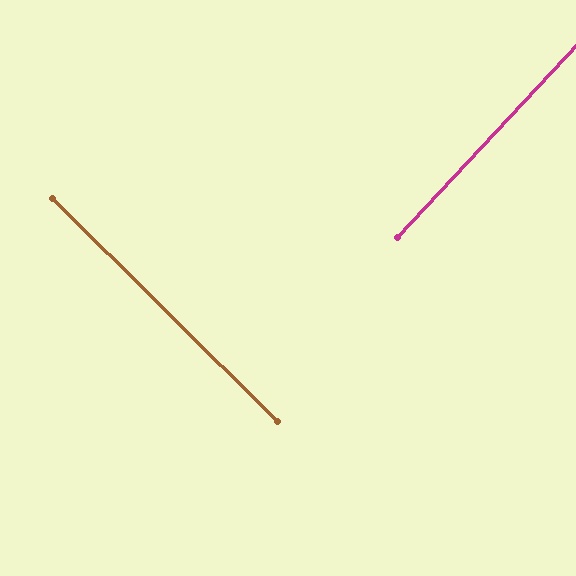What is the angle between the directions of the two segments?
Approximately 88 degrees.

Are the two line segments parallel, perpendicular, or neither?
Perpendicular — they meet at approximately 88°.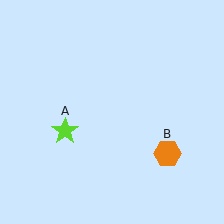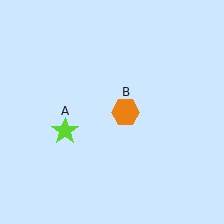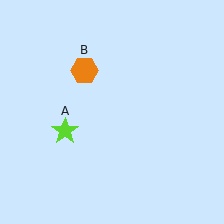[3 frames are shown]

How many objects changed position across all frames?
1 object changed position: orange hexagon (object B).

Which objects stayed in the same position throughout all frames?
Lime star (object A) remained stationary.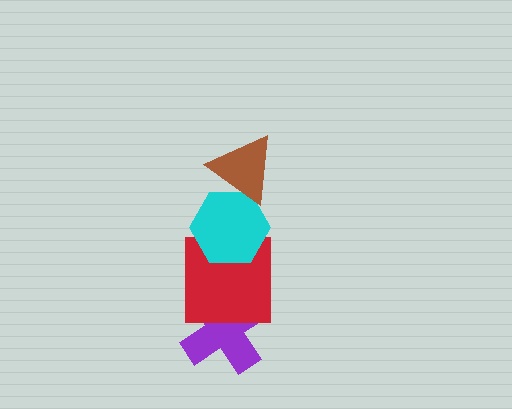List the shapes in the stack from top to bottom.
From top to bottom: the brown triangle, the cyan hexagon, the red square, the purple cross.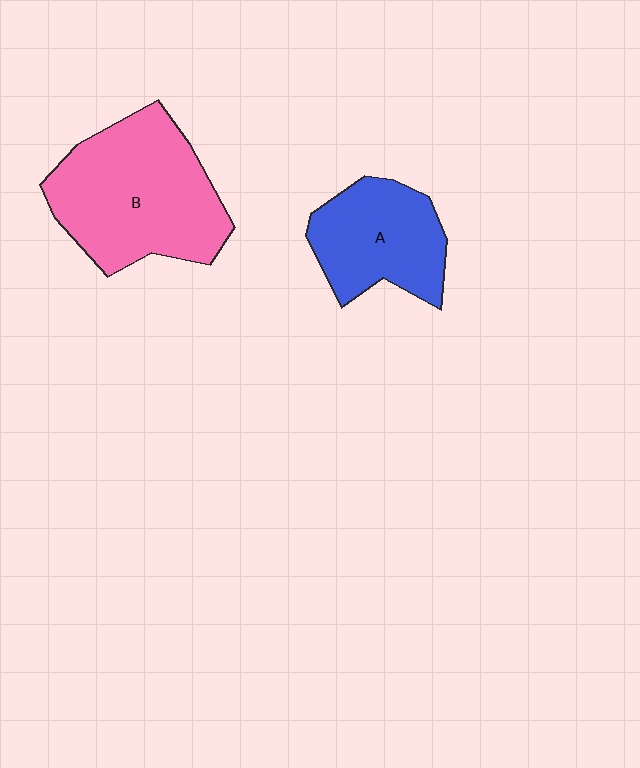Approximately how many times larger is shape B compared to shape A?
Approximately 1.6 times.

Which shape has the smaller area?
Shape A (blue).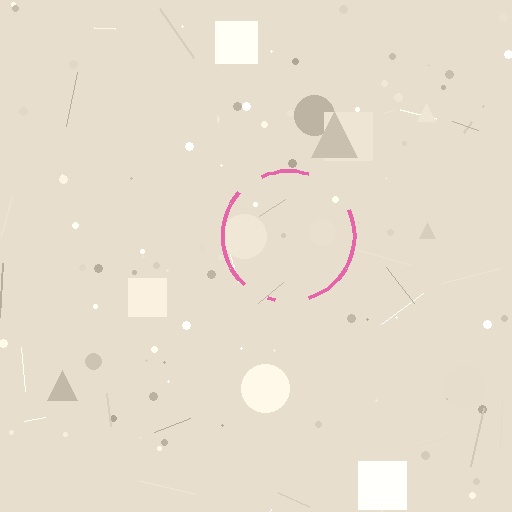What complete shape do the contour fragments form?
The contour fragments form a circle.